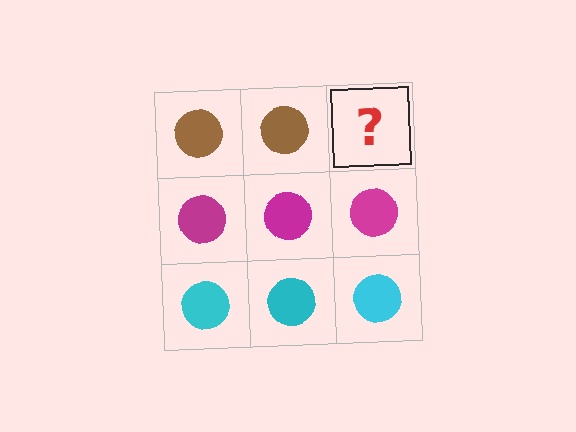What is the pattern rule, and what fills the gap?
The rule is that each row has a consistent color. The gap should be filled with a brown circle.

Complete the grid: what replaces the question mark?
The question mark should be replaced with a brown circle.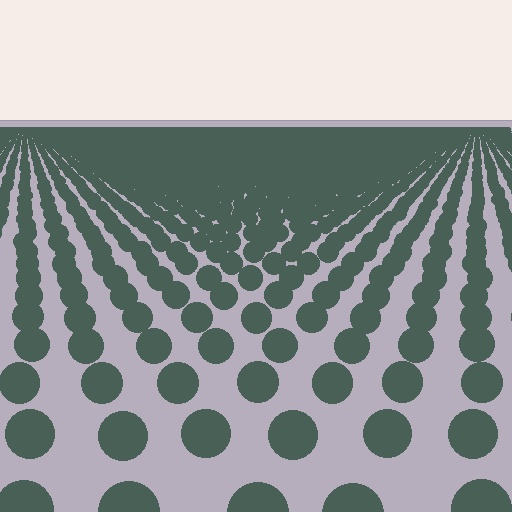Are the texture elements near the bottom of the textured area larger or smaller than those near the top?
Larger. Near the bottom, elements are closer to the viewer and appear at a bigger on-screen size.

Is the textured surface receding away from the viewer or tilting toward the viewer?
The surface is receding away from the viewer. Texture elements get smaller and denser toward the top.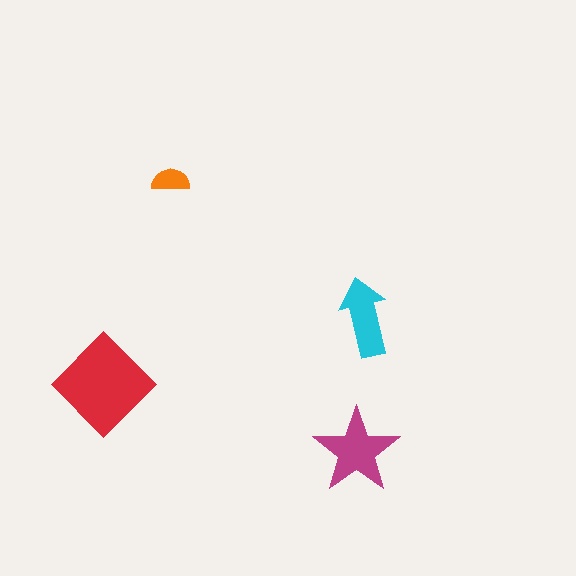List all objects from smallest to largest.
The orange semicircle, the cyan arrow, the magenta star, the red diamond.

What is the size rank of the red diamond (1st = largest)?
1st.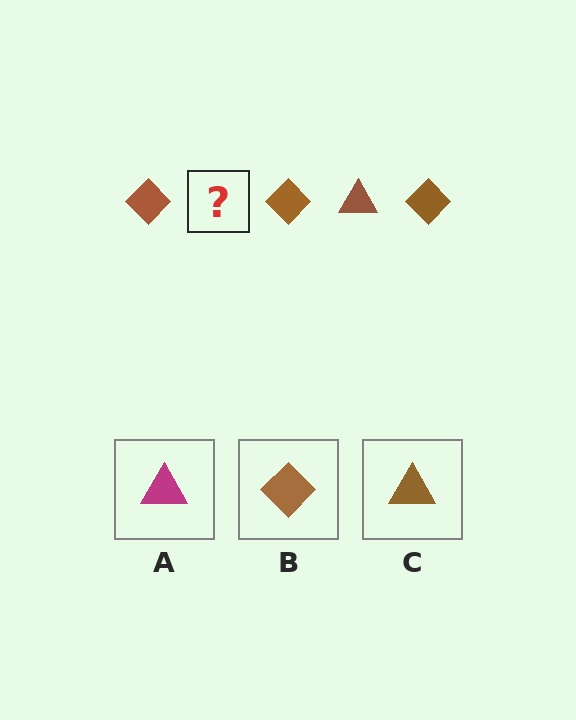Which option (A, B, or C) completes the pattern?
C.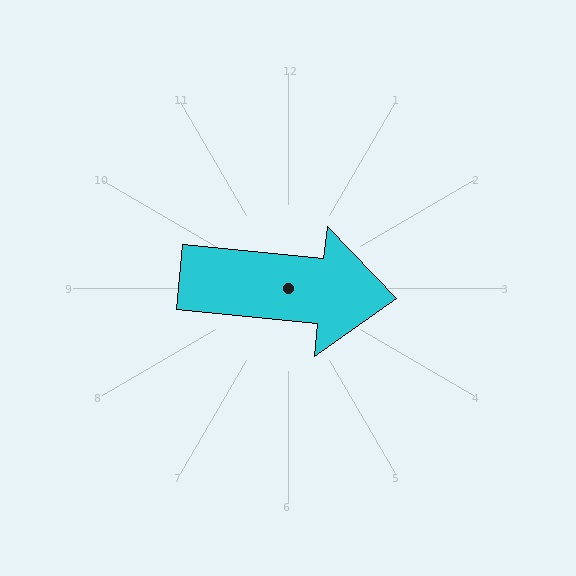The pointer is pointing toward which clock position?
Roughly 3 o'clock.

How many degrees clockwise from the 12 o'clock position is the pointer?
Approximately 96 degrees.